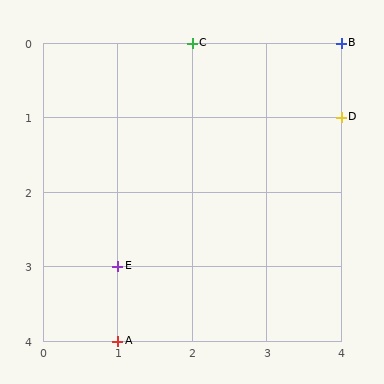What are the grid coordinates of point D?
Point D is at grid coordinates (4, 1).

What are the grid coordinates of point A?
Point A is at grid coordinates (1, 4).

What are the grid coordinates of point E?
Point E is at grid coordinates (1, 3).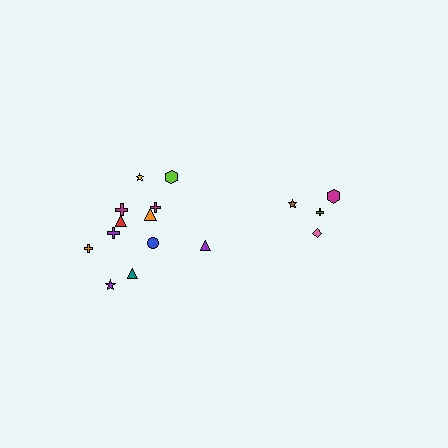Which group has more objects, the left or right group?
The left group.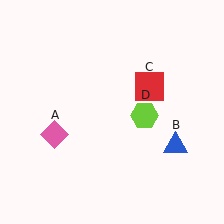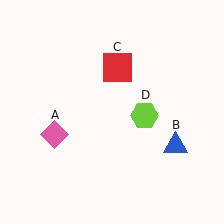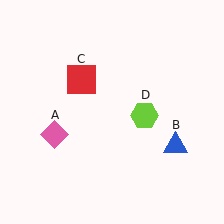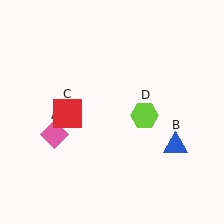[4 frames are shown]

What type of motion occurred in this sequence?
The red square (object C) rotated counterclockwise around the center of the scene.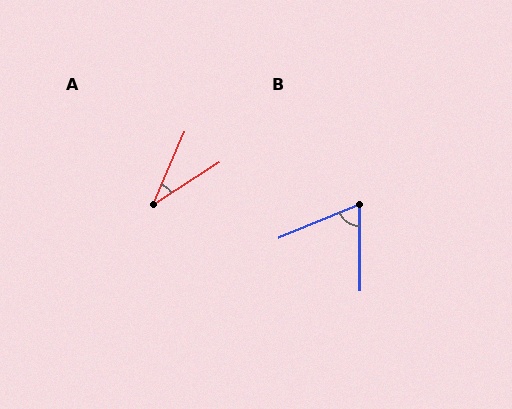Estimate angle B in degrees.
Approximately 68 degrees.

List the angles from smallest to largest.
A (34°), B (68°).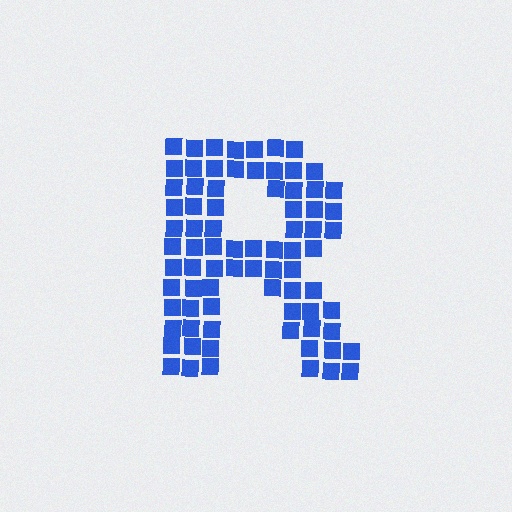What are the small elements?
The small elements are squares.